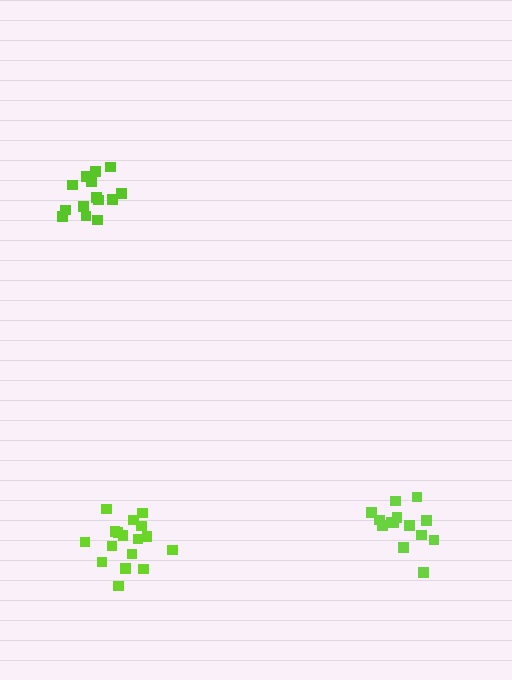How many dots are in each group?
Group 1: 15 dots, Group 2: 17 dots, Group 3: 14 dots (46 total).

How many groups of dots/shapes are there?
There are 3 groups.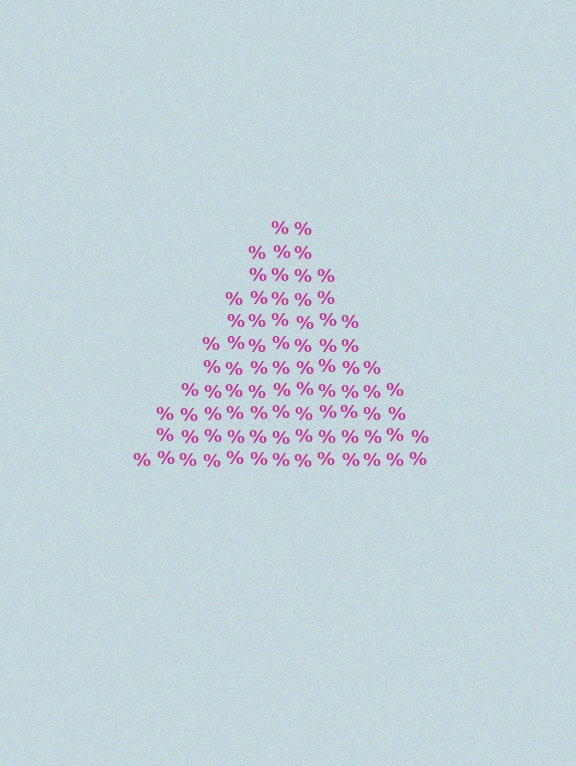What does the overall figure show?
The overall figure shows a triangle.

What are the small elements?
The small elements are percent signs.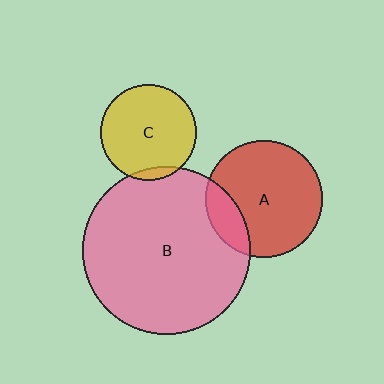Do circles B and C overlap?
Yes.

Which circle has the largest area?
Circle B (pink).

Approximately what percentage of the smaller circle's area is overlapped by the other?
Approximately 5%.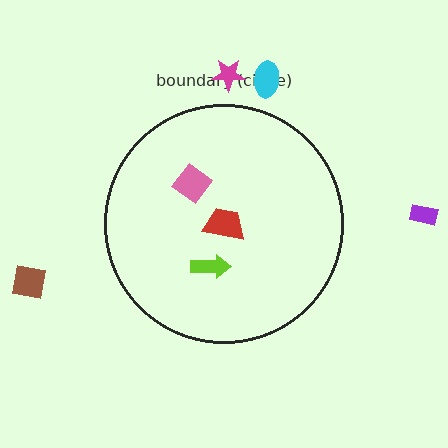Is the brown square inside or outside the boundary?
Outside.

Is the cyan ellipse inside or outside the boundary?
Outside.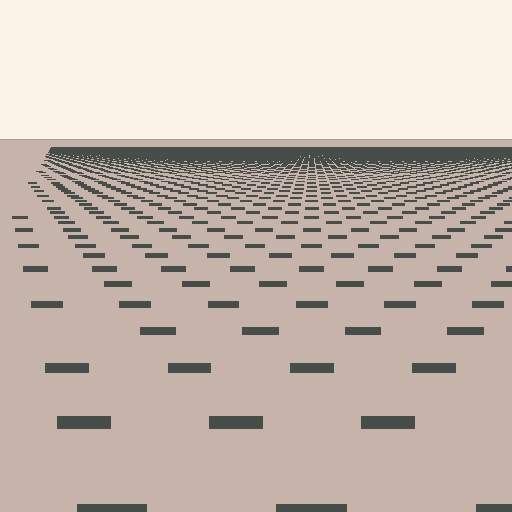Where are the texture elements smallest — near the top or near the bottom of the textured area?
Near the top.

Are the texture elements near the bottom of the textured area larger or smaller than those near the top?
Larger. Near the bottom, elements are closer to the viewer and appear at a bigger on-screen size.